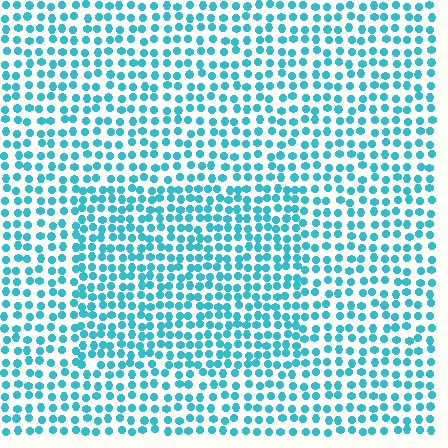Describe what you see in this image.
The image contains small cyan elements arranged at two different densities. A rectangle-shaped region is visible where the elements are more densely packed than the surrounding area.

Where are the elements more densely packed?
The elements are more densely packed inside the rectangle boundary.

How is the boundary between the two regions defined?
The boundary is defined by a change in element density (approximately 1.4x ratio). All elements are the same color, size, and shape.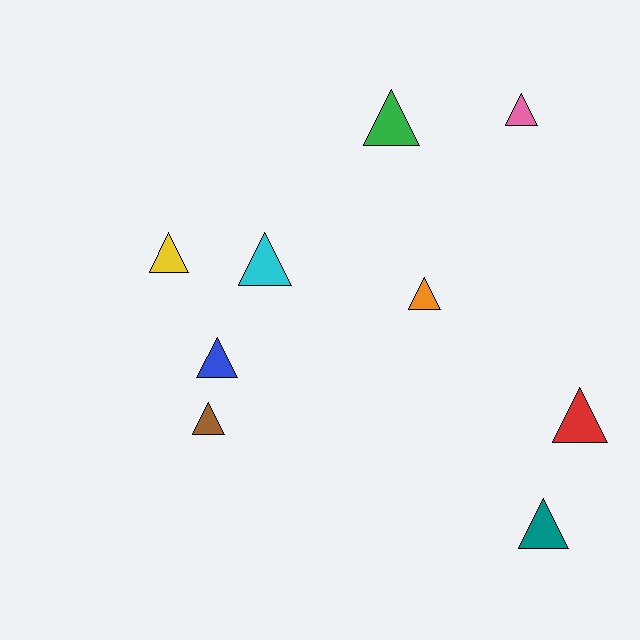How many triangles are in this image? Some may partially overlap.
There are 9 triangles.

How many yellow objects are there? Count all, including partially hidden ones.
There is 1 yellow object.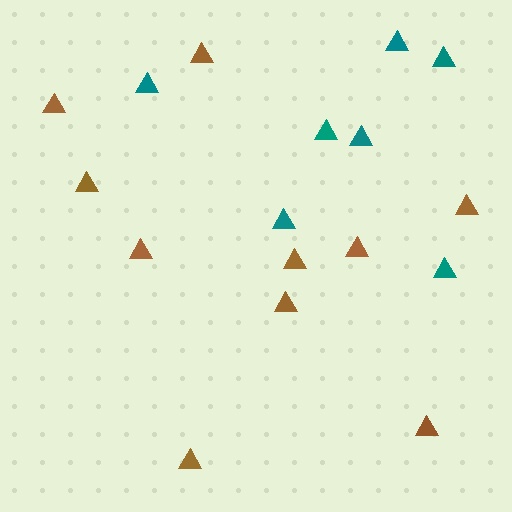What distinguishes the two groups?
There are 2 groups: one group of teal triangles (7) and one group of brown triangles (10).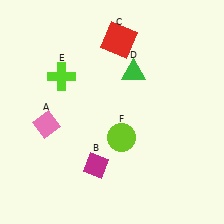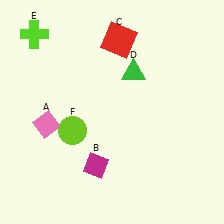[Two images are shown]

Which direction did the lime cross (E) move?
The lime cross (E) moved up.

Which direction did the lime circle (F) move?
The lime circle (F) moved left.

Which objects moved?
The objects that moved are: the lime cross (E), the lime circle (F).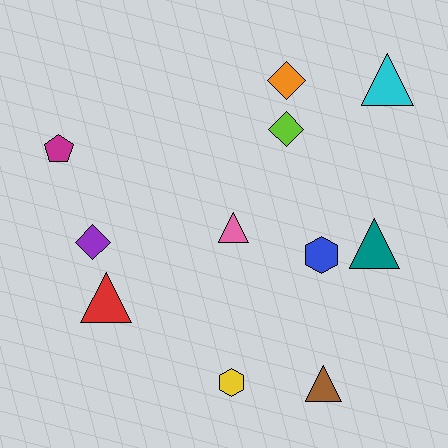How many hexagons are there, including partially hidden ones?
There are 2 hexagons.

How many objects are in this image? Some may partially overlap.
There are 11 objects.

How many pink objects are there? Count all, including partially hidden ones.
There is 1 pink object.